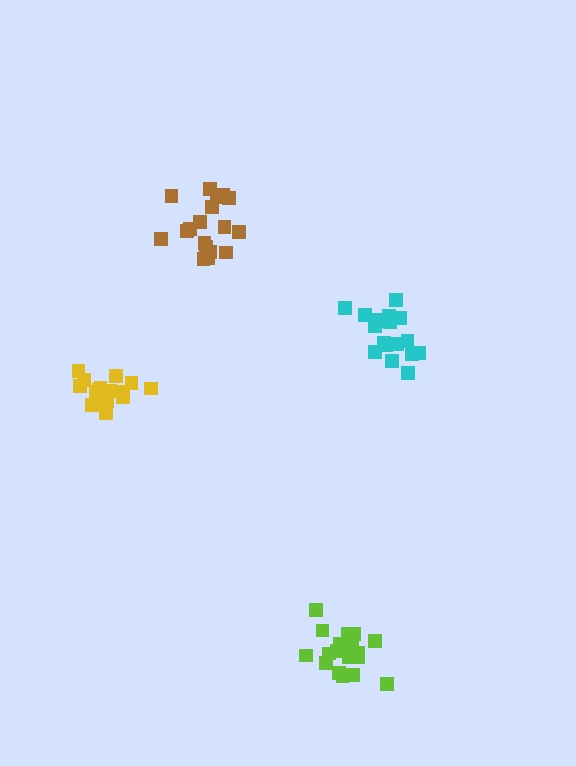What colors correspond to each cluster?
The clusters are colored: lime, brown, cyan, yellow.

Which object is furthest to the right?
The cyan cluster is rightmost.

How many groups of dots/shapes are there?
There are 4 groups.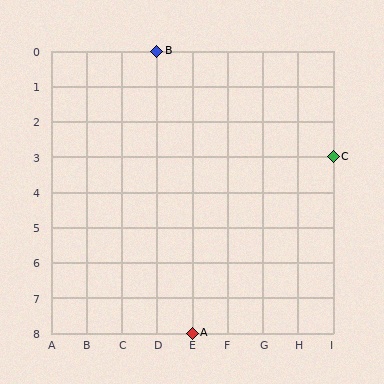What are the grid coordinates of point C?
Point C is at grid coordinates (I, 3).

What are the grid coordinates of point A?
Point A is at grid coordinates (E, 8).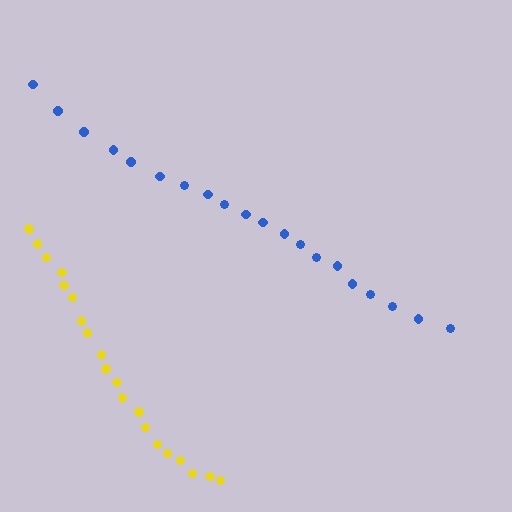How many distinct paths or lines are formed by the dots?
There are 2 distinct paths.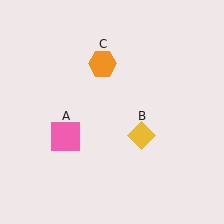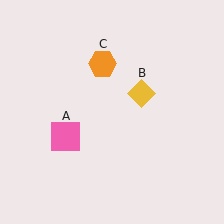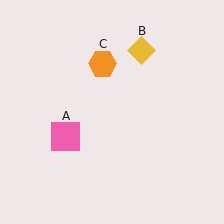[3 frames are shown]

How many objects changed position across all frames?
1 object changed position: yellow diamond (object B).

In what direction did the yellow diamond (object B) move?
The yellow diamond (object B) moved up.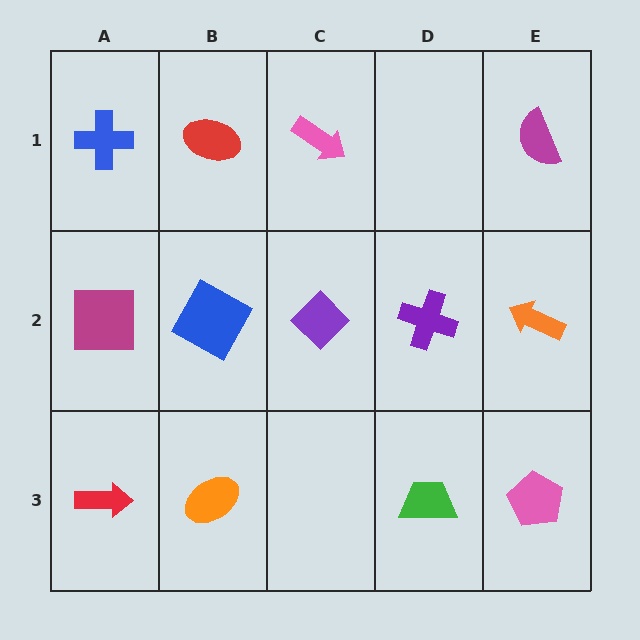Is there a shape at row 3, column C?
No, that cell is empty.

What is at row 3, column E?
A pink pentagon.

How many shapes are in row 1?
4 shapes.